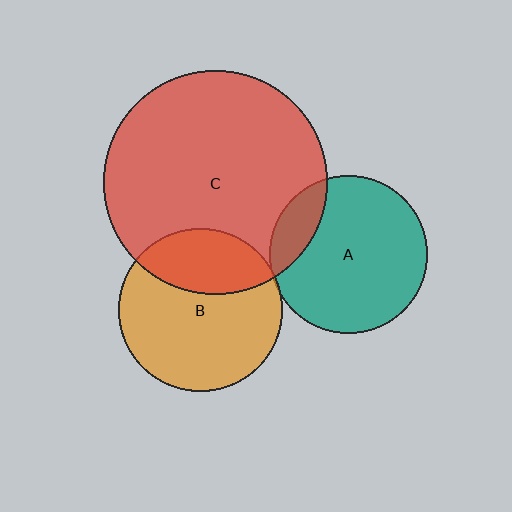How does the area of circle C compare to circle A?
Approximately 2.0 times.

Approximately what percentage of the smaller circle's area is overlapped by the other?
Approximately 5%.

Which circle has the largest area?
Circle C (red).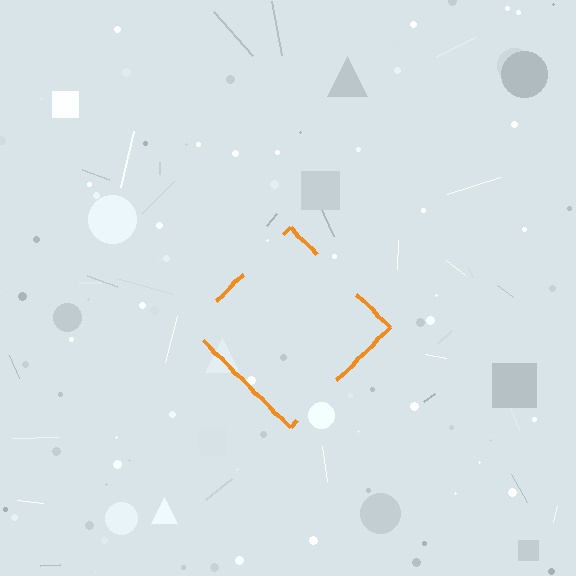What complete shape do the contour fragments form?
The contour fragments form a diamond.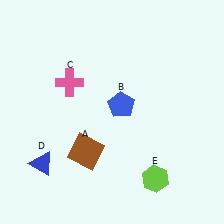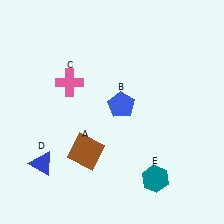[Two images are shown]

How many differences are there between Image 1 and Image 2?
There is 1 difference between the two images.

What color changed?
The hexagon (E) changed from lime in Image 1 to teal in Image 2.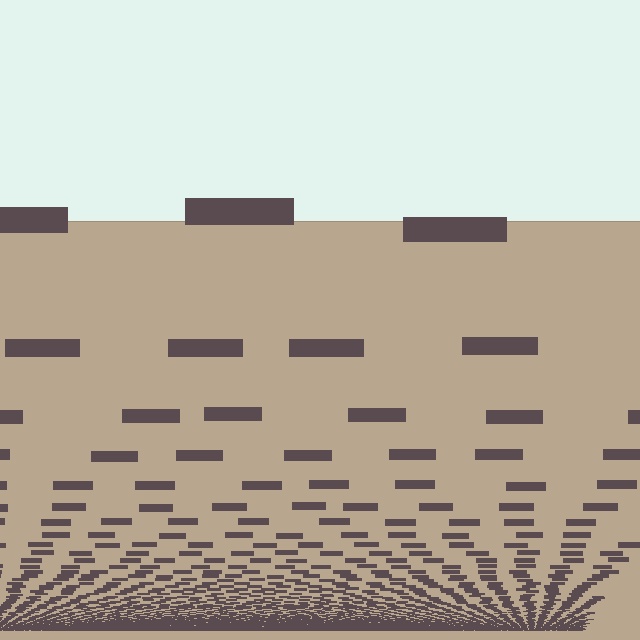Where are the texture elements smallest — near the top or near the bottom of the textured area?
Near the bottom.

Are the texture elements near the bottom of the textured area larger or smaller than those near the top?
Smaller. The gradient is inverted — elements near the bottom are smaller and denser.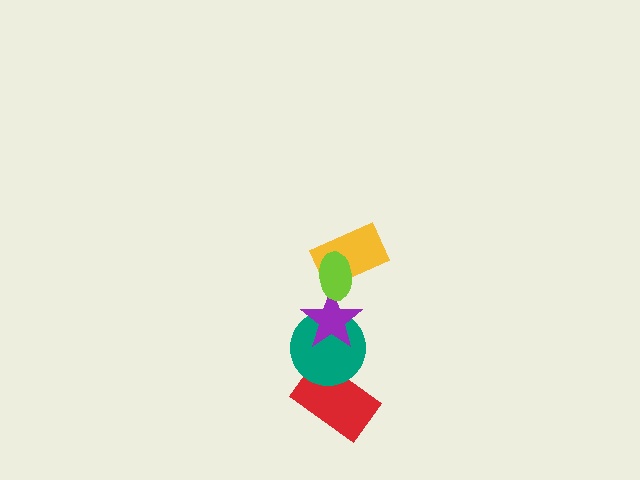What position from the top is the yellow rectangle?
The yellow rectangle is 2nd from the top.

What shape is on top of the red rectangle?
The teal circle is on top of the red rectangle.